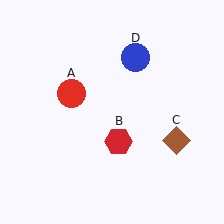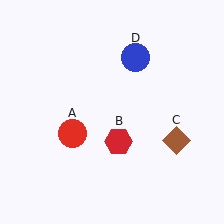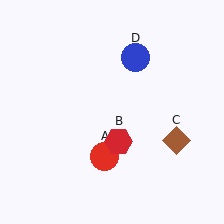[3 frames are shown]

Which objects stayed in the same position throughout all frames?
Red hexagon (object B) and brown diamond (object C) and blue circle (object D) remained stationary.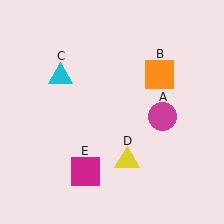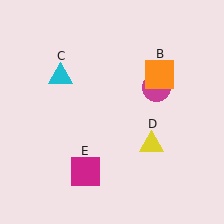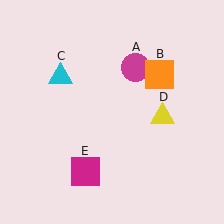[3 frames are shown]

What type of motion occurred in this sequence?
The magenta circle (object A), yellow triangle (object D) rotated counterclockwise around the center of the scene.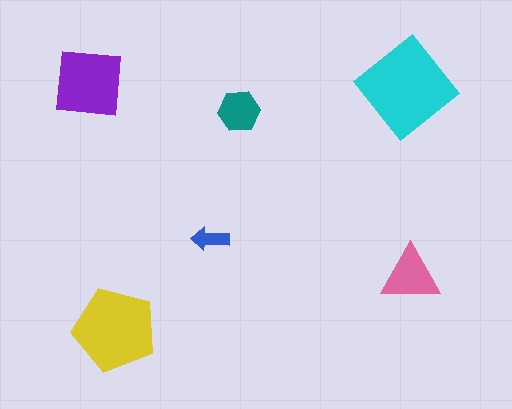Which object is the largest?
The cyan diamond.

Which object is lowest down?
The yellow pentagon is bottommost.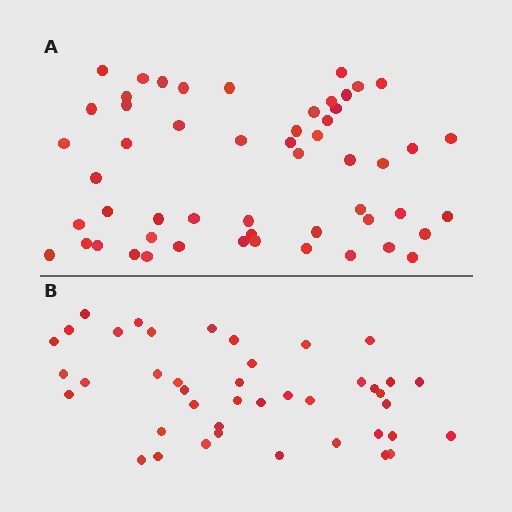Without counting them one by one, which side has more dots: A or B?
Region A (the top region) has more dots.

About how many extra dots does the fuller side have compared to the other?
Region A has roughly 12 or so more dots than region B.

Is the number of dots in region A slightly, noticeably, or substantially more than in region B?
Region A has noticeably more, but not dramatically so. The ratio is roughly 1.3 to 1.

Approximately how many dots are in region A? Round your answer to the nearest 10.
About 50 dots. (The exact count is 54, which rounds to 50.)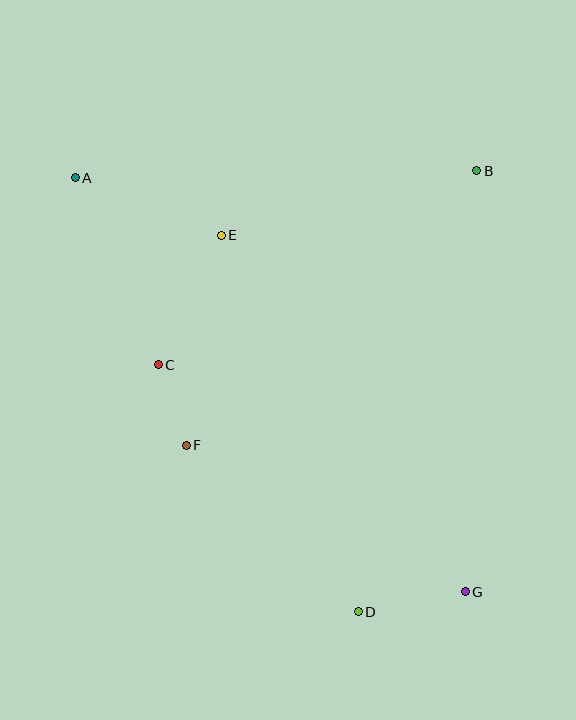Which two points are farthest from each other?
Points A and G are farthest from each other.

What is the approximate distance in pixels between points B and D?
The distance between B and D is approximately 457 pixels.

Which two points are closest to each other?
Points C and F are closest to each other.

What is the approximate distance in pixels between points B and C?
The distance between B and C is approximately 373 pixels.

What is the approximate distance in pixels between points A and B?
The distance between A and B is approximately 401 pixels.